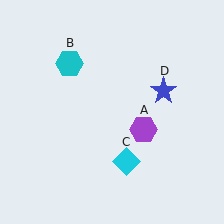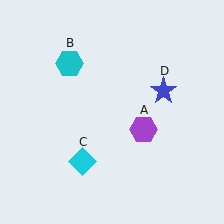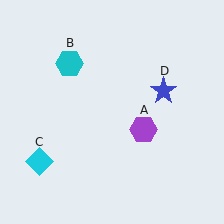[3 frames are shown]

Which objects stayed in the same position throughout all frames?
Purple hexagon (object A) and cyan hexagon (object B) and blue star (object D) remained stationary.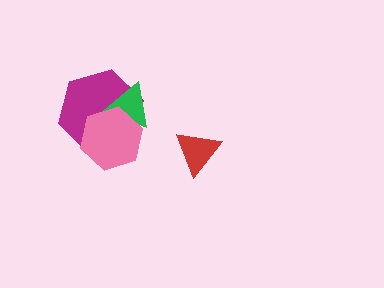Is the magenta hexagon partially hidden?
Yes, it is partially covered by another shape.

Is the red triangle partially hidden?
No, no other shape covers it.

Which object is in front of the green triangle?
The pink hexagon is in front of the green triangle.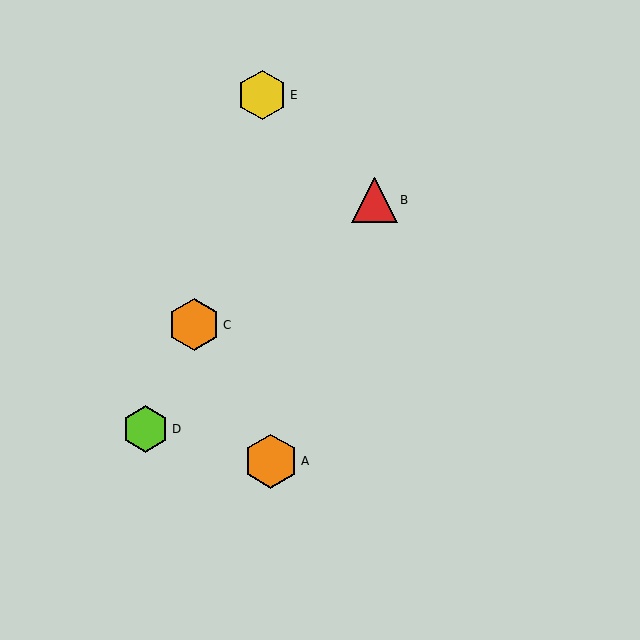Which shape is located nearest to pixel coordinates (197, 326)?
The orange hexagon (labeled C) at (194, 325) is nearest to that location.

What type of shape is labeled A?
Shape A is an orange hexagon.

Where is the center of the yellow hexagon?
The center of the yellow hexagon is at (262, 95).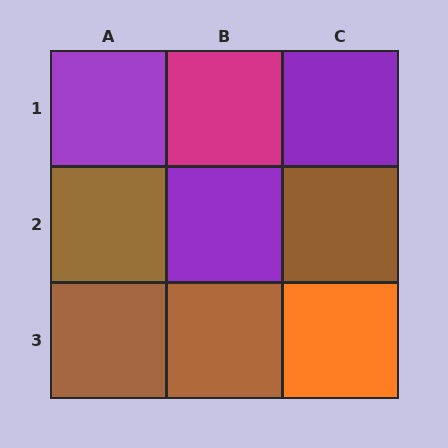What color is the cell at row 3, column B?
Brown.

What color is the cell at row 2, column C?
Brown.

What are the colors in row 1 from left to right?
Purple, magenta, purple.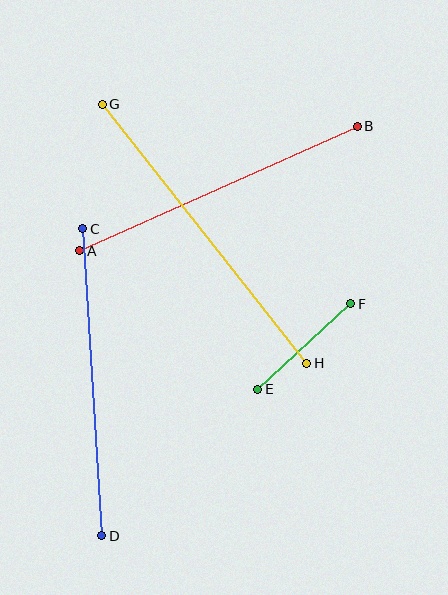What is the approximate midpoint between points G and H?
The midpoint is at approximately (205, 234) pixels.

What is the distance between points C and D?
The distance is approximately 308 pixels.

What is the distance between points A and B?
The distance is approximately 304 pixels.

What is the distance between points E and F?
The distance is approximately 127 pixels.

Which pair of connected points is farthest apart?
Points G and H are farthest apart.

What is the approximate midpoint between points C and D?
The midpoint is at approximately (92, 382) pixels.